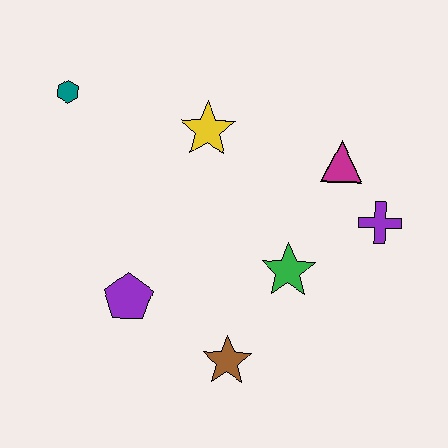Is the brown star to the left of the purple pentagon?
No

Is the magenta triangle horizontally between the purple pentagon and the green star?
No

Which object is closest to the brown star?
The green star is closest to the brown star.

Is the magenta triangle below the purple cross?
No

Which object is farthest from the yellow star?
The brown star is farthest from the yellow star.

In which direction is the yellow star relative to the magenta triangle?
The yellow star is to the left of the magenta triangle.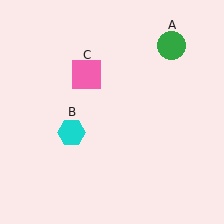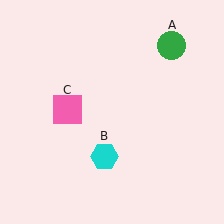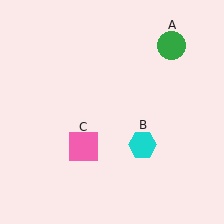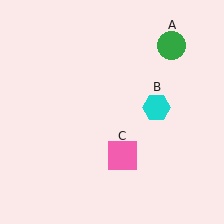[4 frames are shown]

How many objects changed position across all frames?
2 objects changed position: cyan hexagon (object B), pink square (object C).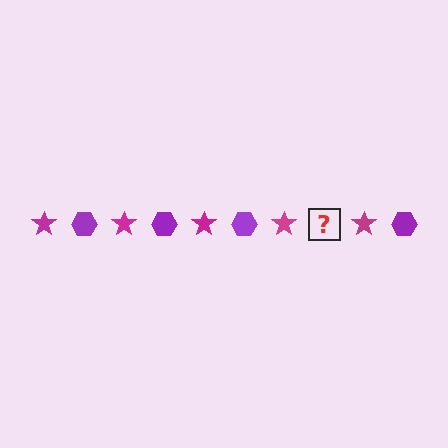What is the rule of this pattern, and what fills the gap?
The rule is that the pattern alternates between magenta star and purple hexagon. The gap should be filled with a purple hexagon.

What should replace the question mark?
The question mark should be replaced with a purple hexagon.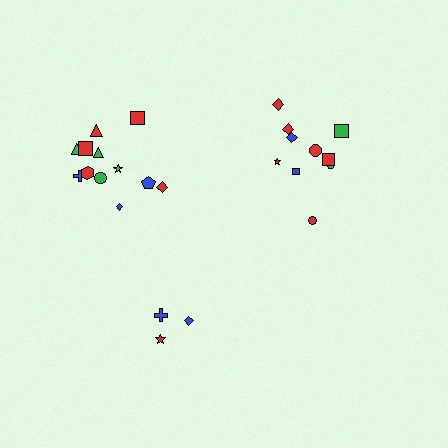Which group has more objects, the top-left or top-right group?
The top-left group.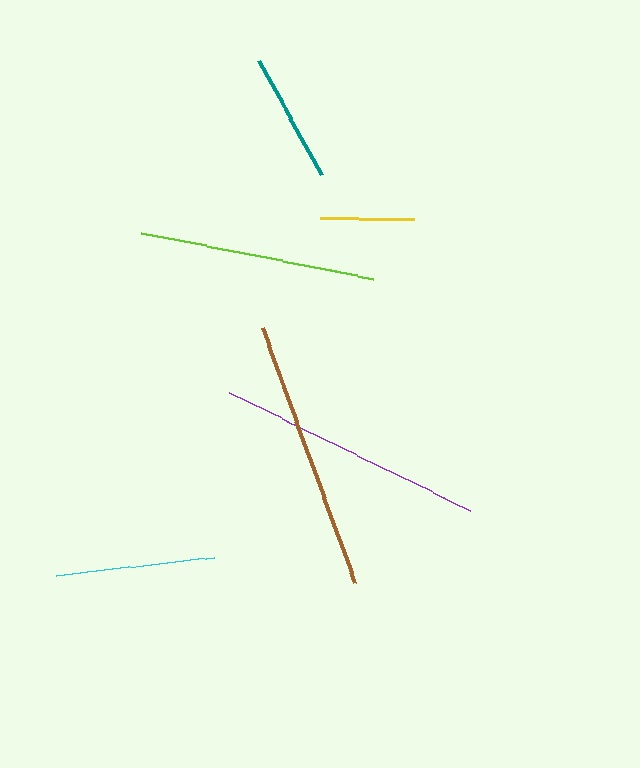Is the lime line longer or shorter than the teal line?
The lime line is longer than the teal line.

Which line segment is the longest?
The brown line is the longest at approximately 272 pixels.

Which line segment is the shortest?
The yellow line is the shortest at approximately 94 pixels.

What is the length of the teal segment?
The teal segment is approximately 129 pixels long.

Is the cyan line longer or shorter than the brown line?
The brown line is longer than the cyan line.